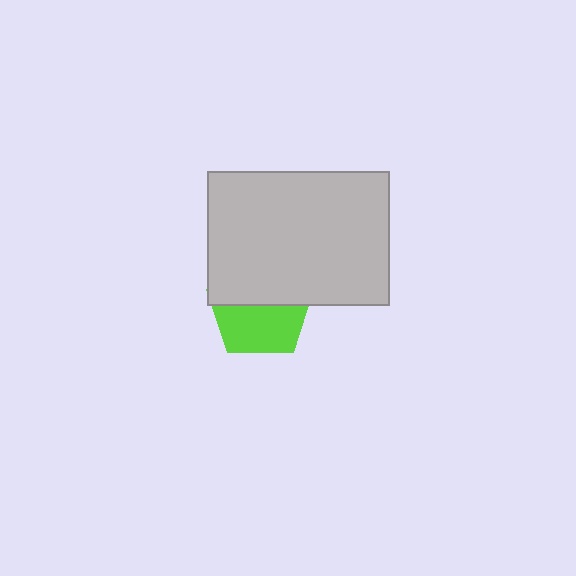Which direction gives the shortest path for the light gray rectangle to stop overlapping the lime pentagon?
Moving up gives the shortest separation.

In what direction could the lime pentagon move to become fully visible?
The lime pentagon could move down. That would shift it out from behind the light gray rectangle entirely.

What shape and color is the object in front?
The object in front is a light gray rectangle.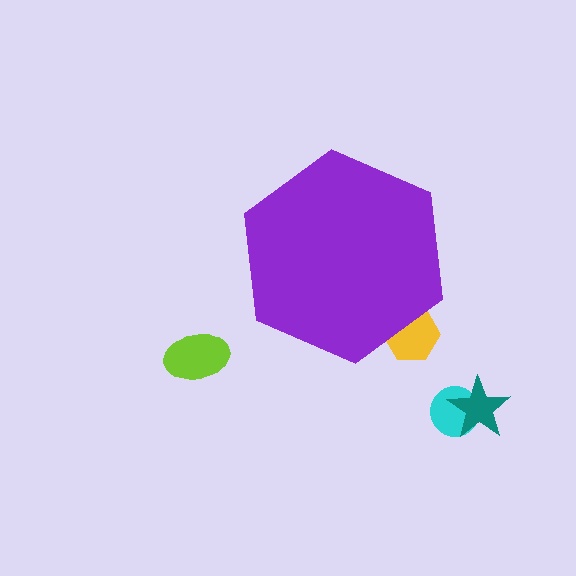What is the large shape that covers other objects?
A purple hexagon.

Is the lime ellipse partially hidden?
No, the lime ellipse is fully visible.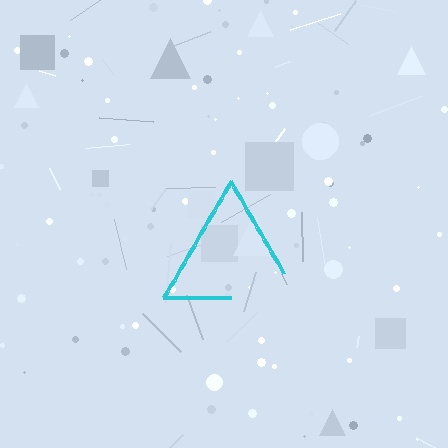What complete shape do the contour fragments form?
The contour fragments form a triangle.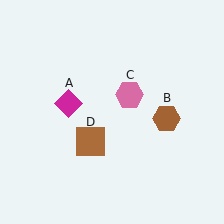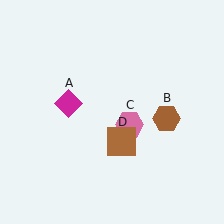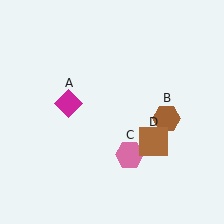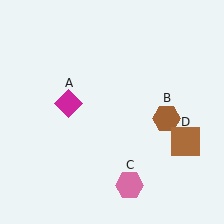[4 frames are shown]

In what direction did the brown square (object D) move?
The brown square (object D) moved right.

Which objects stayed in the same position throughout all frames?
Magenta diamond (object A) and brown hexagon (object B) remained stationary.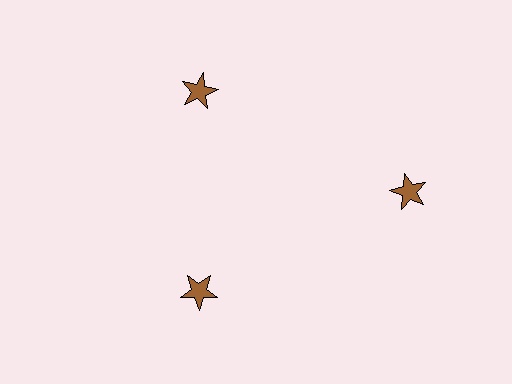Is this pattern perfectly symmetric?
No. The 3 brown stars are arranged in a ring, but one element near the 3 o'clock position is pushed outward from the center, breaking the 3-fold rotational symmetry.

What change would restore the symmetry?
The symmetry would be restored by moving it inward, back onto the ring so that all 3 stars sit at equal angles and equal distance from the center.